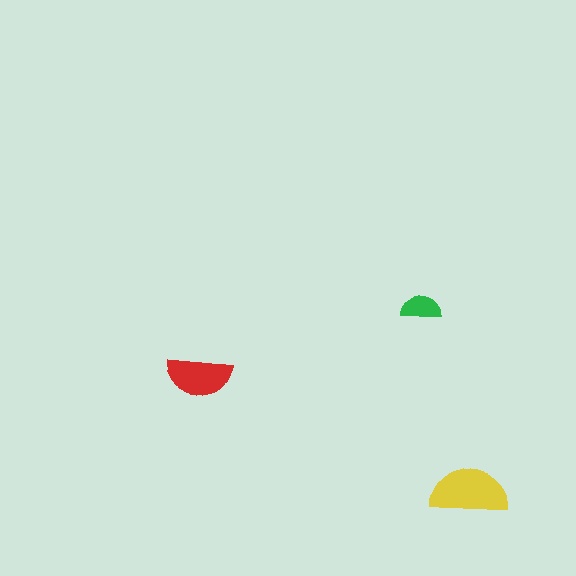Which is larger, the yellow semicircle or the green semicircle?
The yellow one.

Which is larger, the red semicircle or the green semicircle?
The red one.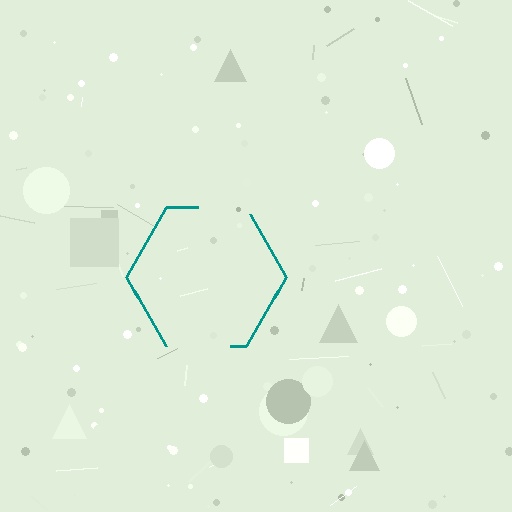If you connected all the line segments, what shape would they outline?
They would outline a hexagon.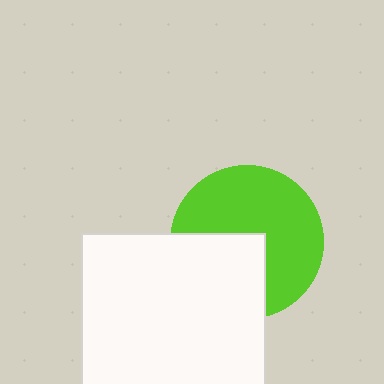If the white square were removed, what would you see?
You would see the complete lime circle.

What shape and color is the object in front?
The object in front is a white square.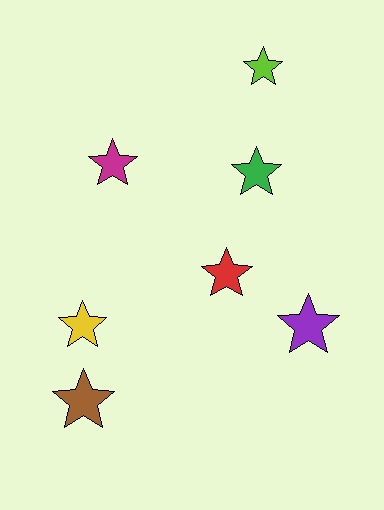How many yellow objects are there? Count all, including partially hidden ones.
There is 1 yellow object.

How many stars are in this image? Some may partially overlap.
There are 7 stars.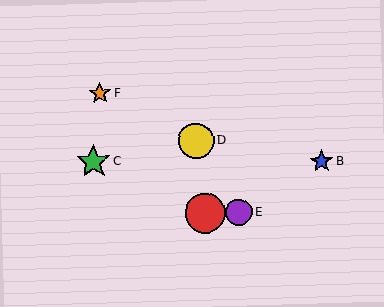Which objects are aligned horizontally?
Objects A, E are aligned horizontally.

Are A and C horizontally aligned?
No, A is at y≈213 and C is at y≈162.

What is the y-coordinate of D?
Object D is at y≈141.